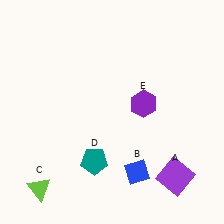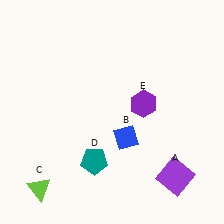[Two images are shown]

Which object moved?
The blue diamond (B) moved up.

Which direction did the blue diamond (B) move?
The blue diamond (B) moved up.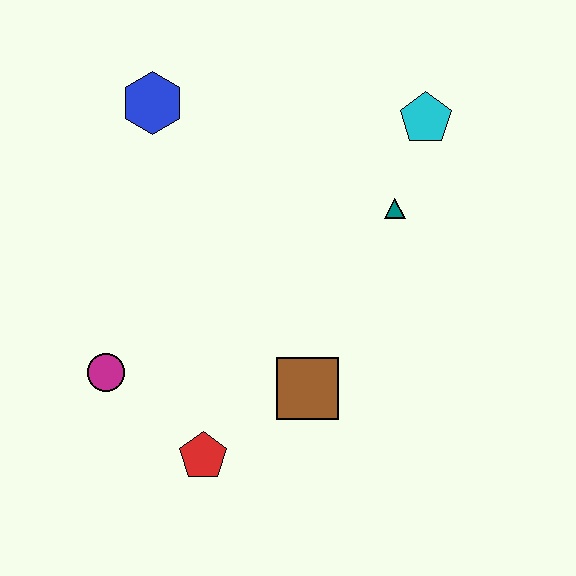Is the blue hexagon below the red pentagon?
No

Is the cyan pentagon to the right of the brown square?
Yes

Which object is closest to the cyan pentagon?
The teal triangle is closest to the cyan pentagon.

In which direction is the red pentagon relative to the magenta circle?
The red pentagon is to the right of the magenta circle.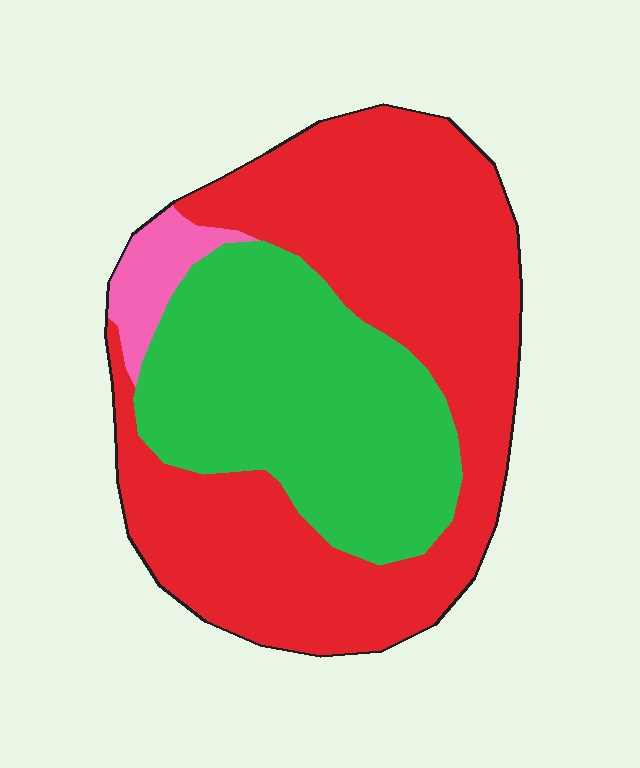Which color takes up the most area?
Red, at roughly 60%.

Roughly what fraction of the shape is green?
Green covers roughly 35% of the shape.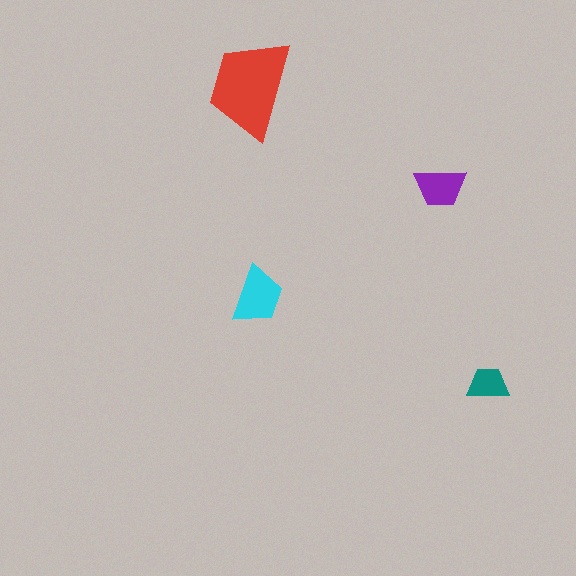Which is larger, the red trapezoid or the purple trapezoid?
The red one.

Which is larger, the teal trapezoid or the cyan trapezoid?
The cyan one.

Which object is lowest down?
The teal trapezoid is bottommost.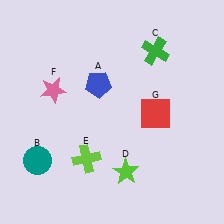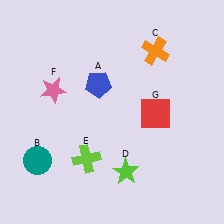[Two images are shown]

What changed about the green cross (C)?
In Image 1, C is green. In Image 2, it changed to orange.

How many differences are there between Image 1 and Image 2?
There is 1 difference between the two images.